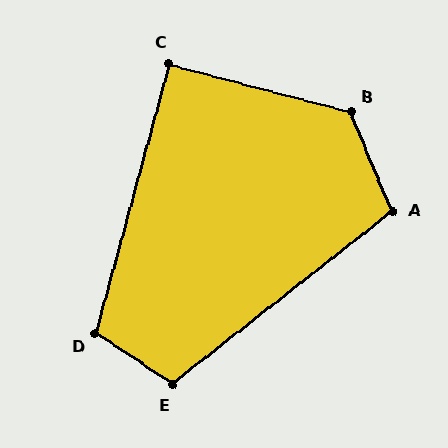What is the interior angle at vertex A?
Approximately 105 degrees (obtuse).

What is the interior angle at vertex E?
Approximately 108 degrees (obtuse).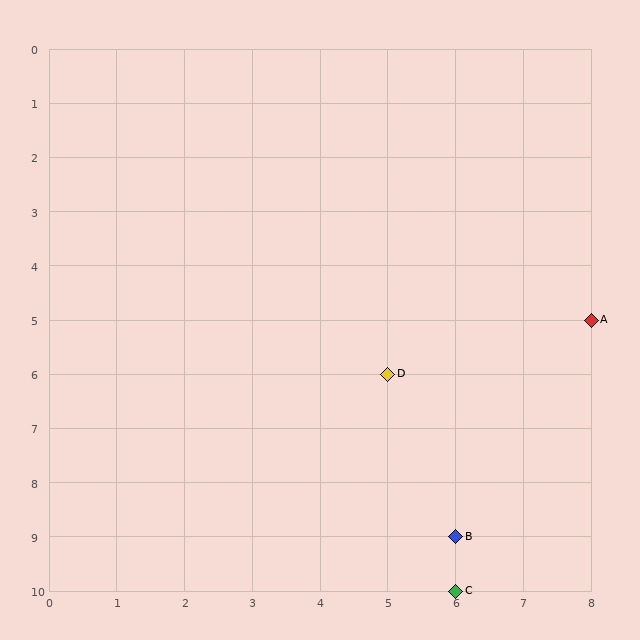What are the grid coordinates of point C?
Point C is at grid coordinates (6, 10).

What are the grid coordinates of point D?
Point D is at grid coordinates (5, 6).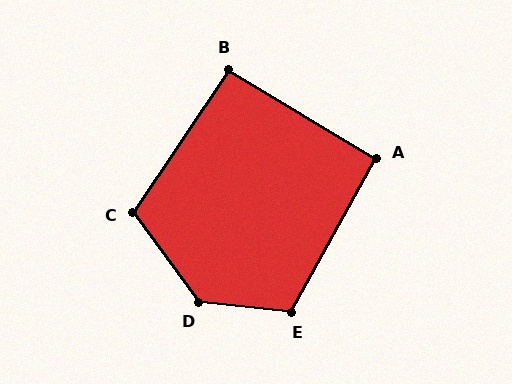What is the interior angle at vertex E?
Approximately 114 degrees (obtuse).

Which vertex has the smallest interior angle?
A, at approximately 92 degrees.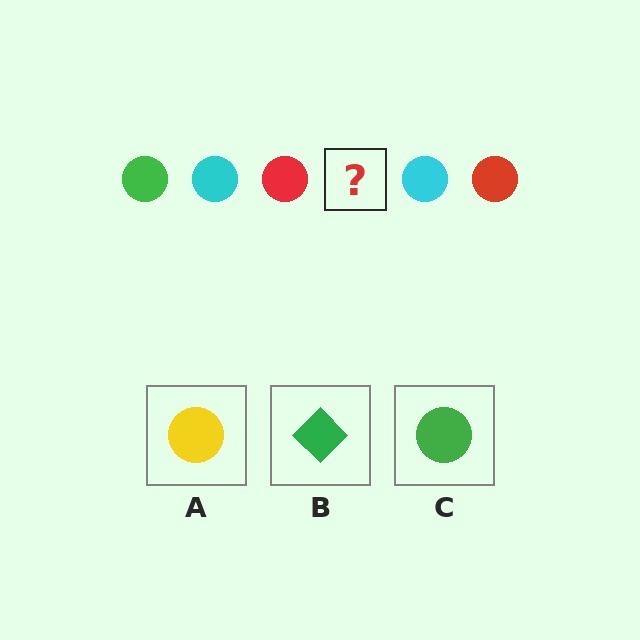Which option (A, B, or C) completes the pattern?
C.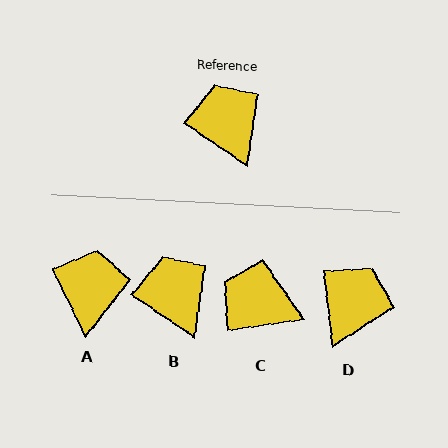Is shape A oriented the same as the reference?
No, it is off by about 29 degrees.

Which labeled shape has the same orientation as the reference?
B.